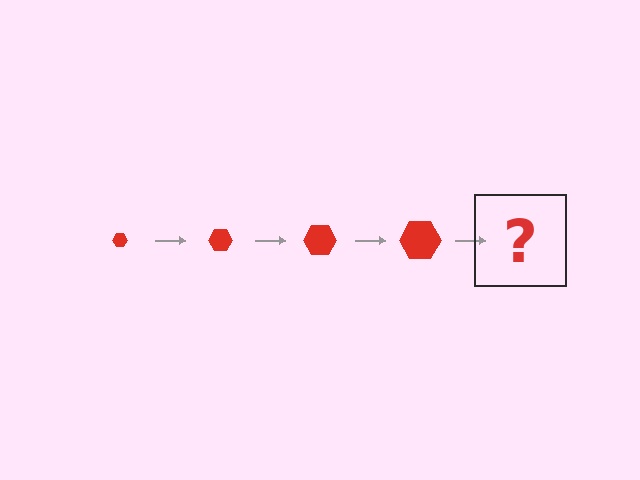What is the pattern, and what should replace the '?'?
The pattern is that the hexagon gets progressively larger each step. The '?' should be a red hexagon, larger than the previous one.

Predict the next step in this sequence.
The next step is a red hexagon, larger than the previous one.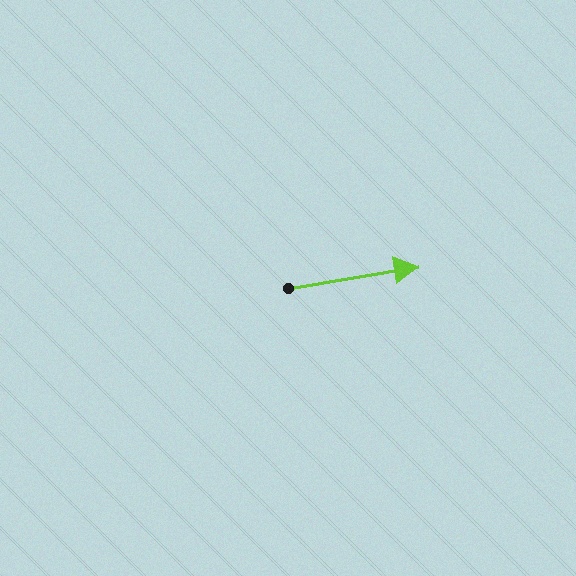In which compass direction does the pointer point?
East.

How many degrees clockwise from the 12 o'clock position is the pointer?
Approximately 80 degrees.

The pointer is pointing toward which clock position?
Roughly 3 o'clock.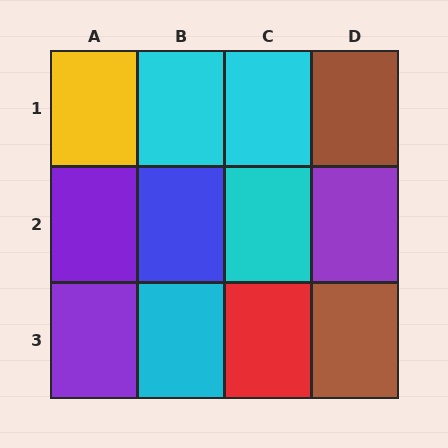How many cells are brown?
2 cells are brown.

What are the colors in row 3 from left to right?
Purple, cyan, red, brown.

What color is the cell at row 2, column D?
Purple.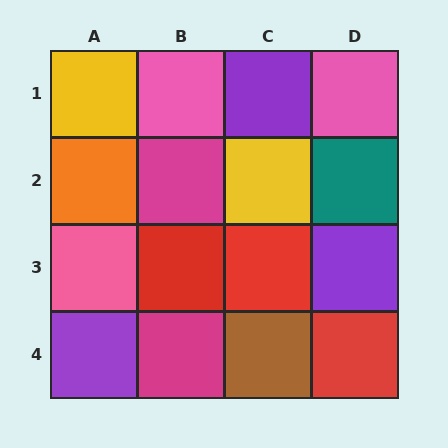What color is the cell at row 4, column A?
Purple.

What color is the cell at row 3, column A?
Pink.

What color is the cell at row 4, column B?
Magenta.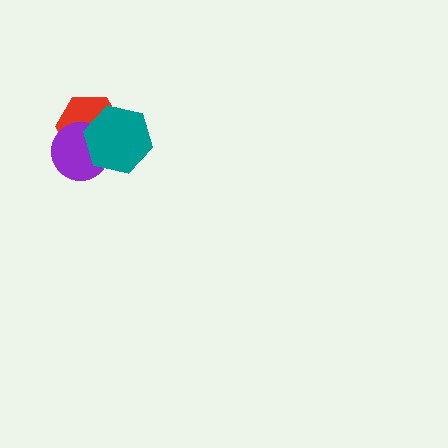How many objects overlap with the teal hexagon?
2 objects overlap with the teal hexagon.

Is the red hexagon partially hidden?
Yes, it is partially covered by another shape.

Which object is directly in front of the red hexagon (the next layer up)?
The purple circle is directly in front of the red hexagon.